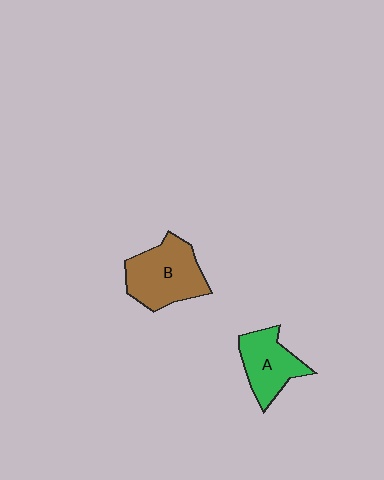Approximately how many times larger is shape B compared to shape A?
Approximately 1.3 times.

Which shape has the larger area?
Shape B (brown).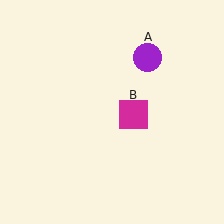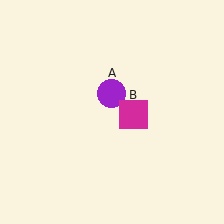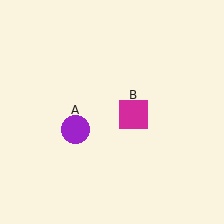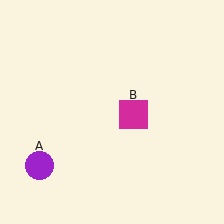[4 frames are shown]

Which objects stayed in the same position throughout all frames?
Magenta square (object B) remained stationary.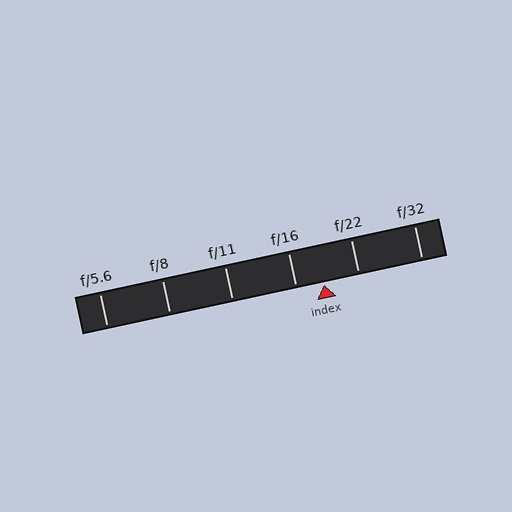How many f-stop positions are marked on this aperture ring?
There are 6 f-stop positions marked.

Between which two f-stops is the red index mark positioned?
The index mark is between f/16 and f/22.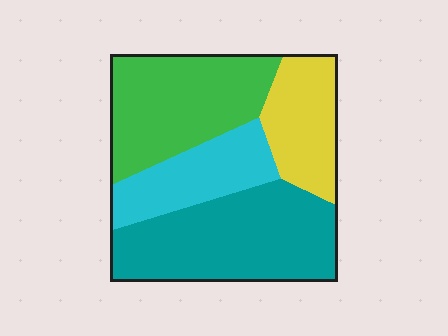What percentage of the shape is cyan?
Cyan covers about 20% of the shape.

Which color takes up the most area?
Teal, at roughly 35%.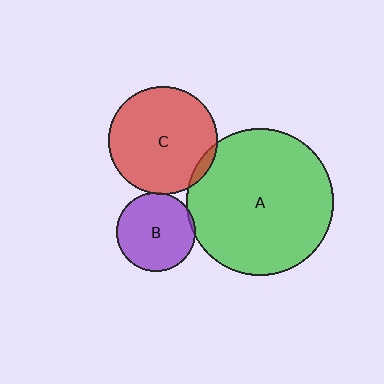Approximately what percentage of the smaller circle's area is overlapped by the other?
Approximately 5%.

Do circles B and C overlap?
Yes.